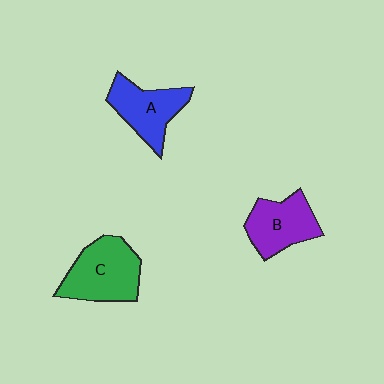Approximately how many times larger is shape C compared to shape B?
Approximately 1.2 times.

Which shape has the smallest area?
Shape A (blue).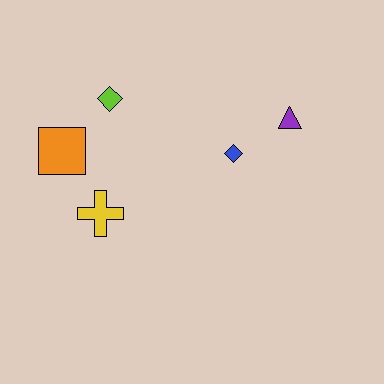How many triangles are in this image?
There is 1 triangle.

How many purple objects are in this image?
There is 1 purple object.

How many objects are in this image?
There are 5 objects.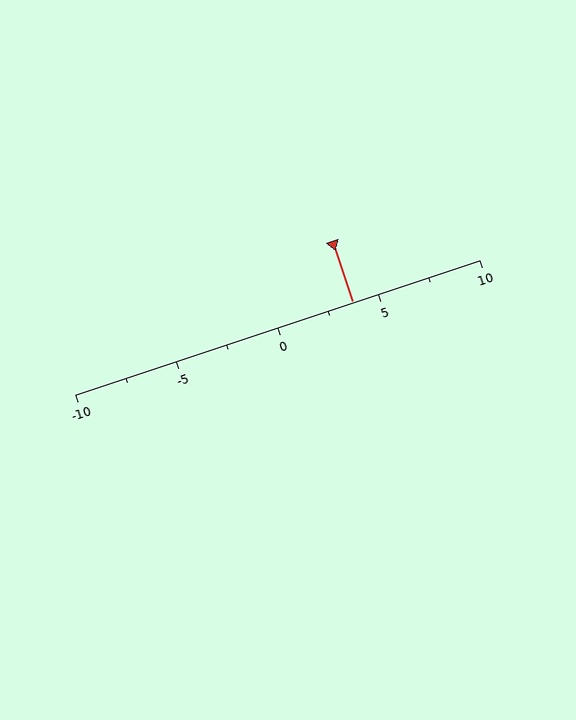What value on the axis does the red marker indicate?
The marker indicates approximately 3.8.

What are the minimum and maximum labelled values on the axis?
The axis runs from -10 to 10.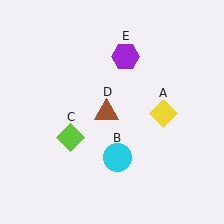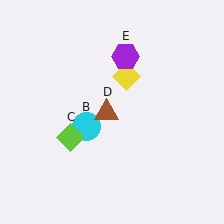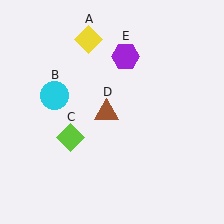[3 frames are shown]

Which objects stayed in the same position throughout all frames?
Lime diamond (object C) and brown triangle (object D) and purple hexagon (object E) remained stationary.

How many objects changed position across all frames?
2 objects changed position: yellow diamond (object A), cyan circle (object B).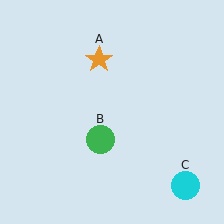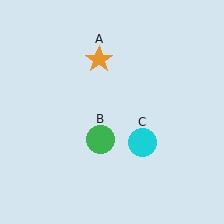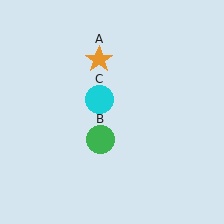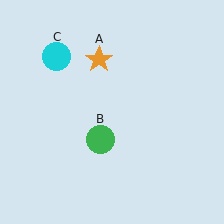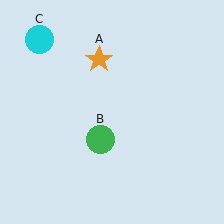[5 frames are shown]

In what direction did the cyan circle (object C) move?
The cyan circle (object C) moved up and to the left.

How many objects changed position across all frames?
1 object changed position: cyan circle (object C).